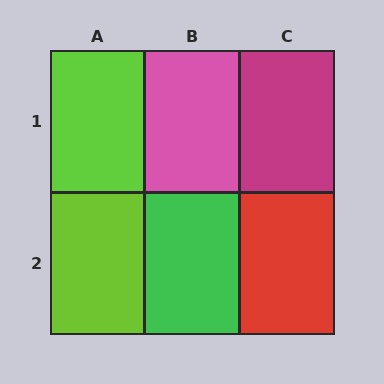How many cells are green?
1 cell is green.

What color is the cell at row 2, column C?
Red.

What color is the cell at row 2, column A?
Lime.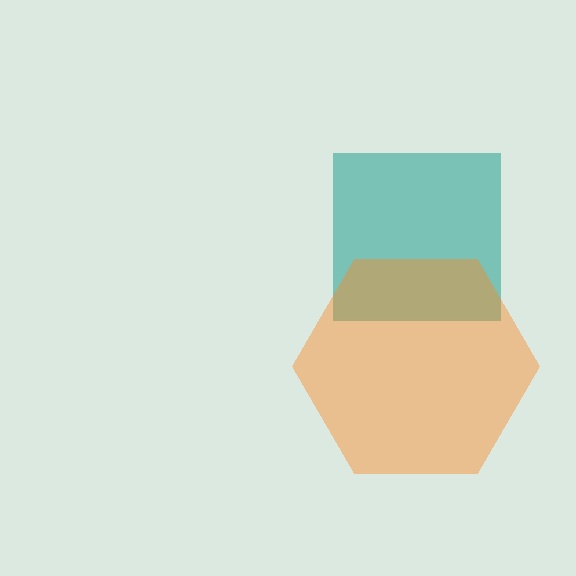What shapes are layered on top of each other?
The layered shapes are: a teal square, an orange hexagon.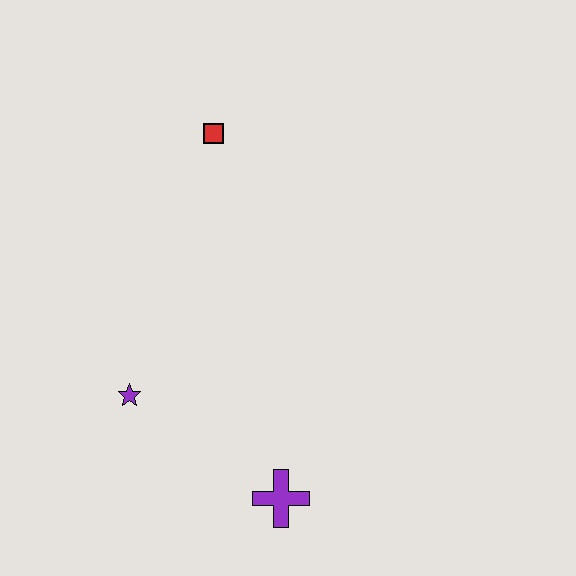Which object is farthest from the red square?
The purple cross is farthest from the red square.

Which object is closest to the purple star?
The purple cross is closest to the purple star.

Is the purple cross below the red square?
Yes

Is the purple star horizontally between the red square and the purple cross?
No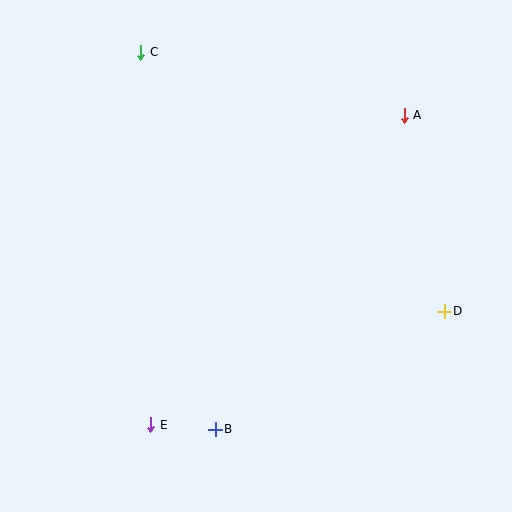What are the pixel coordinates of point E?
Point E is at (151, 425).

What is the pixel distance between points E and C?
The distance between E and C is 372 pixels.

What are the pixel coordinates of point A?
Point A is at (404, 115).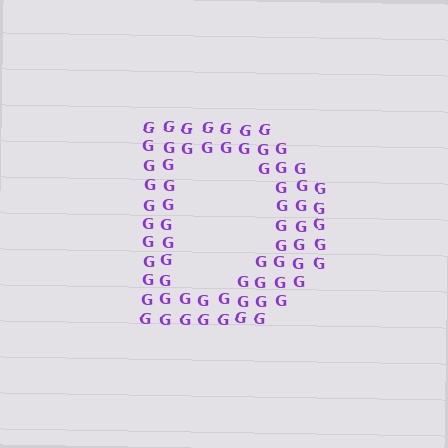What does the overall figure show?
The overall figure shows the letter D.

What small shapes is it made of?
It is made of small letter G's.